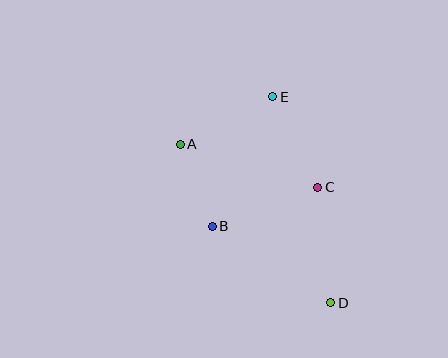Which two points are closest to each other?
Points A and B are closest to each other.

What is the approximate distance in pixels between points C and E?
The distance between C and E is approximately 101 pixels.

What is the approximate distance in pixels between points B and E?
The distance between B and E is approximately 143 pixels.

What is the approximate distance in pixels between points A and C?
The distance between A and C is approximately 145 pixels.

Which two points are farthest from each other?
Points A and D are farthest from each other.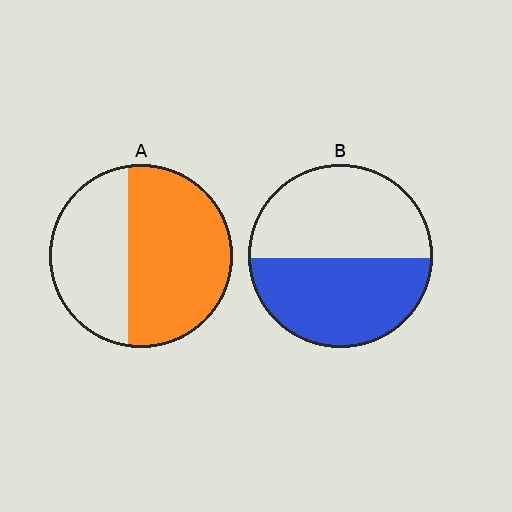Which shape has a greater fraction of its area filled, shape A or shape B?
Shape A.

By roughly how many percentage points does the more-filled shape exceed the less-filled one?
By roughly 10 percentage points (A over B).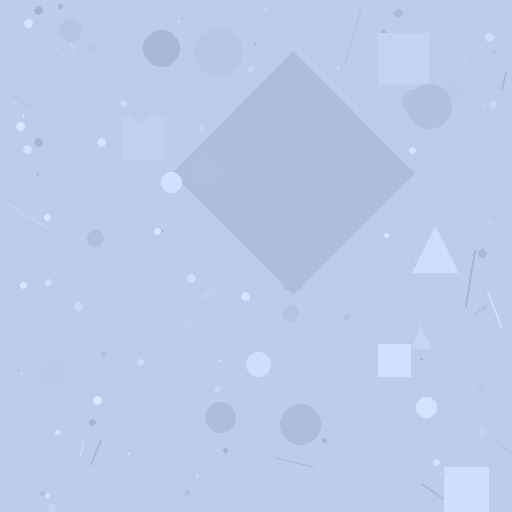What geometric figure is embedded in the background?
A diamond is embedded in the background.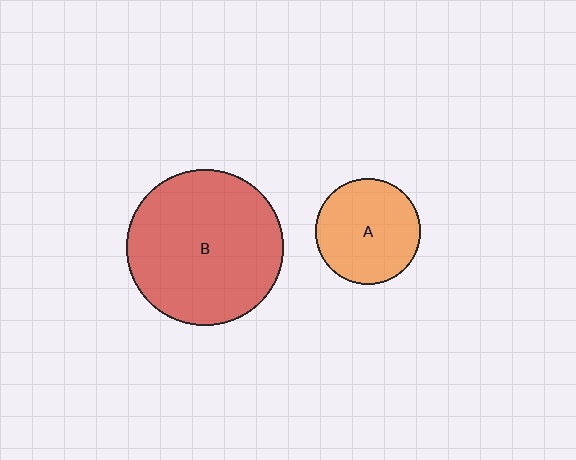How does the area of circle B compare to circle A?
Approximately 2.2 times.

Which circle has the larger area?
Circle B (red).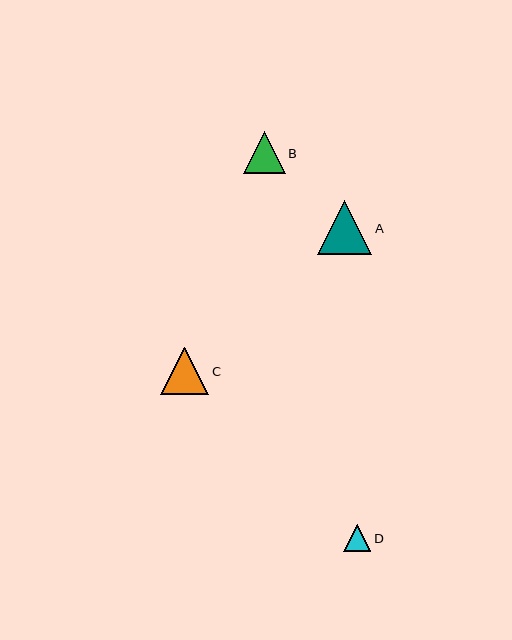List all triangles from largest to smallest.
From largest to smallest: A, C, B, D.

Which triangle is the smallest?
Triangle D is the smallest with a size of approximately 27 pixels.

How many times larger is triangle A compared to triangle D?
Triangle A is approximately 2.0 times the size of triangle D.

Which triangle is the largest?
Triangle A is the largest with a size of approximately 54 pixels.